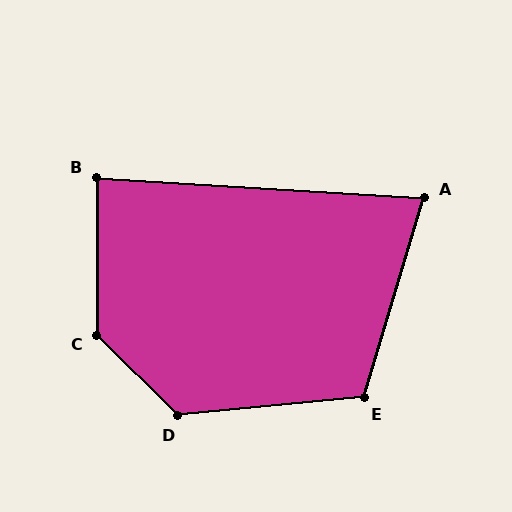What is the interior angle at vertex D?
Approximately 130 degrees (obtuse).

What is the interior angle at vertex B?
Approximately 86 degrees (approximately right).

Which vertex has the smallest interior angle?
A, at approximately 77 degrees.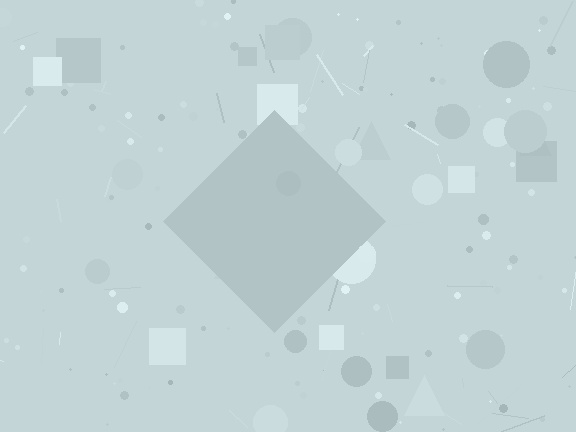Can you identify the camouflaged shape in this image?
The camouflaged shape is a diamond.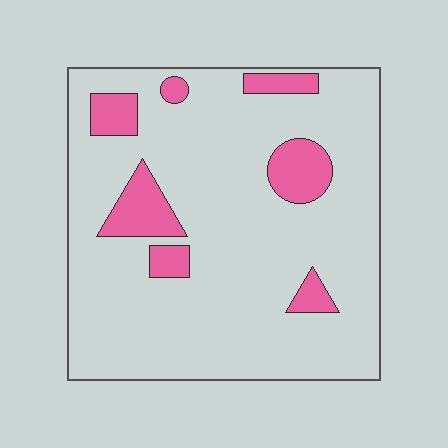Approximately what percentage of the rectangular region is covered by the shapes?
Approximately 15%.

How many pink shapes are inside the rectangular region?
7.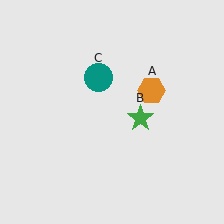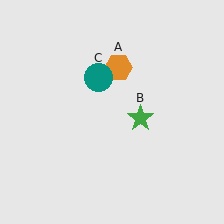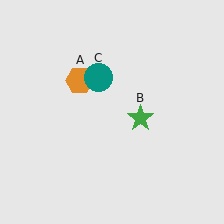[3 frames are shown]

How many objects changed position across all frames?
1 object changed position: orange hexagon (object A).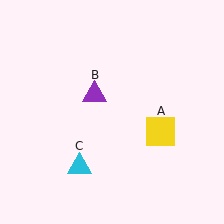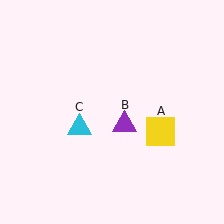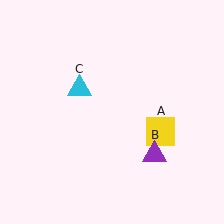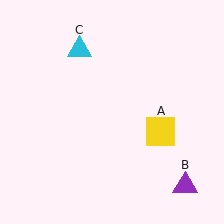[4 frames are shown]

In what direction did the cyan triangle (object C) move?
The cyan triangle (object C) moved up.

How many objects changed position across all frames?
2 objects changed position: purple triangle (object B), cyan triangle (object C).